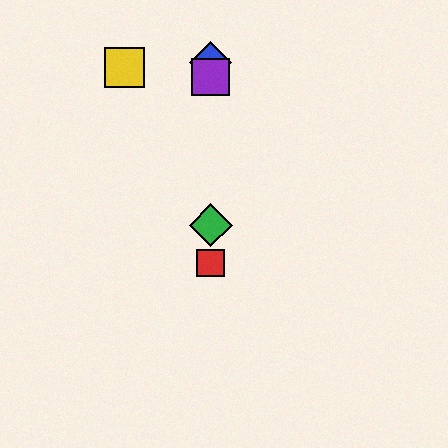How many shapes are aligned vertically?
4 shapes (the red square, the blue diamond, the green diamond, the purple square) are aligned vertically.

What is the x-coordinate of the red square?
The red square is at x≈211.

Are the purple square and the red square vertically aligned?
Yes, both are at x≈211.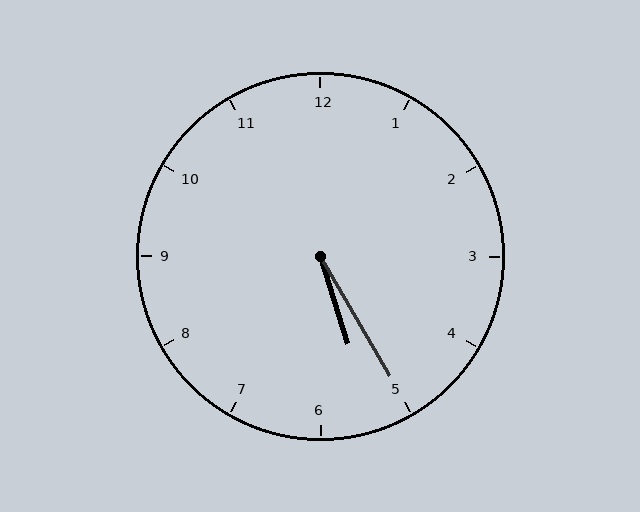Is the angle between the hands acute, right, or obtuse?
It is acute.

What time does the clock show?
5:25.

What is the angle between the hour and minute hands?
Approximately 12 degrees.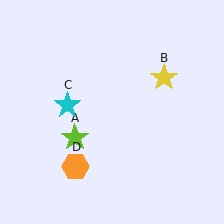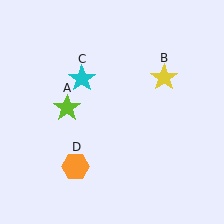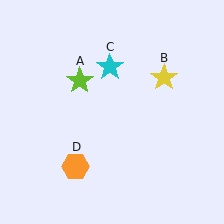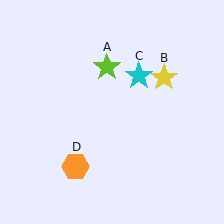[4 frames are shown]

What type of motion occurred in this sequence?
The lime star (object A), cyan star (object C) rotated clockwise around the center of the scene.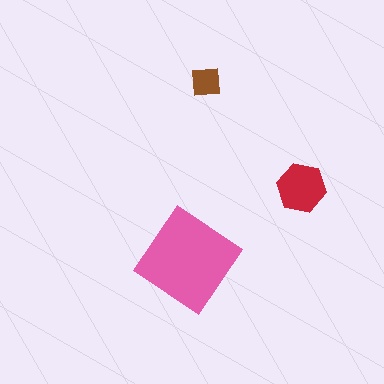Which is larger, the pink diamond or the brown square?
The pink diamond.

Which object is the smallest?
The brown square.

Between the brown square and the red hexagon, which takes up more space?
The red hexagon.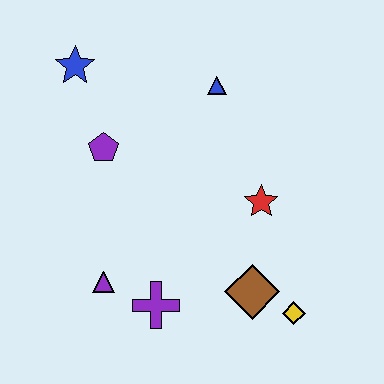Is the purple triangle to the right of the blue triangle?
No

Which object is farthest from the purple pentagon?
The yellow diamond is farthest from the purple pentagon.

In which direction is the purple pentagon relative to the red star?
The purple pentagon is to the left of the red star.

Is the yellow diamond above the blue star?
No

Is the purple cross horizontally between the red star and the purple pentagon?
Yes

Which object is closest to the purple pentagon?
The blue star is closest to the purple pentagon.